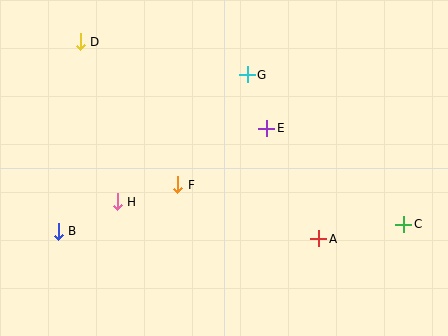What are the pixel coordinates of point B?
Point B is at (58, 231).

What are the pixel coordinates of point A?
Point A is at (319, 239).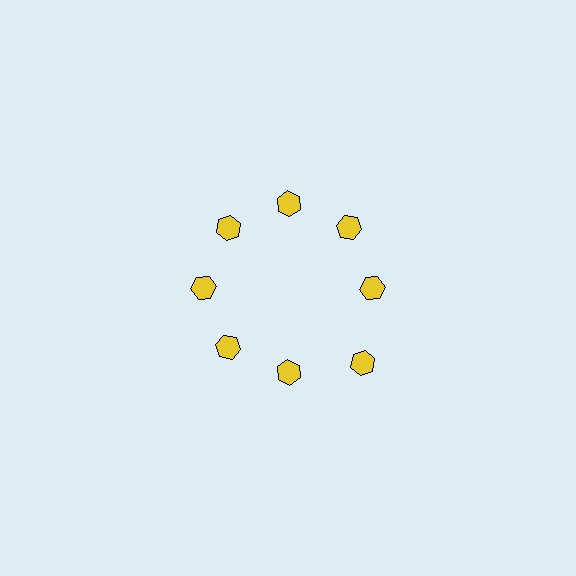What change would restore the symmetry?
The symmetry would be restored by moving it inward, back onto the ring so that all 8 hexagons sit at equal angles and equal distance from the center.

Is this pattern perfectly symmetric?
No. The 8 yellow hexagons are arranged in a ring, but one element near the 4 o'clock position is pushed outward from the center, breaking the 8-fold rotational symmetry.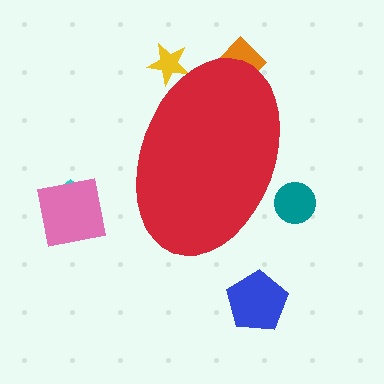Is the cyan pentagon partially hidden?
No, the cyan pentagon is fully visible.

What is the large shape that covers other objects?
A red ellipse.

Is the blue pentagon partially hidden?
No, the blue pentagon is fully visible.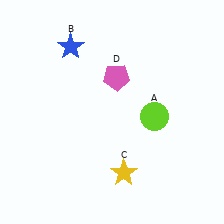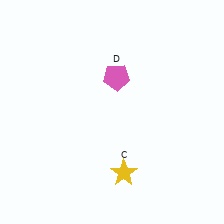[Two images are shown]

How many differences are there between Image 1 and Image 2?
There are 2 differences between the two images.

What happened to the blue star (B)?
The blue star (B) was removed in Image 2. It was in the top-left area of Image 1.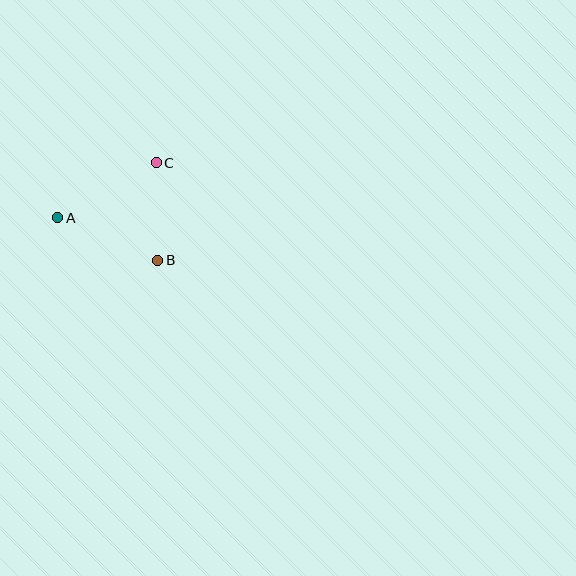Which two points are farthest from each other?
Points A and C are farthest from each other.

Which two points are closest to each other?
Points B and C are closest to each other.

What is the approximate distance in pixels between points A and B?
The distance between A and B is approximately 109 pixels.